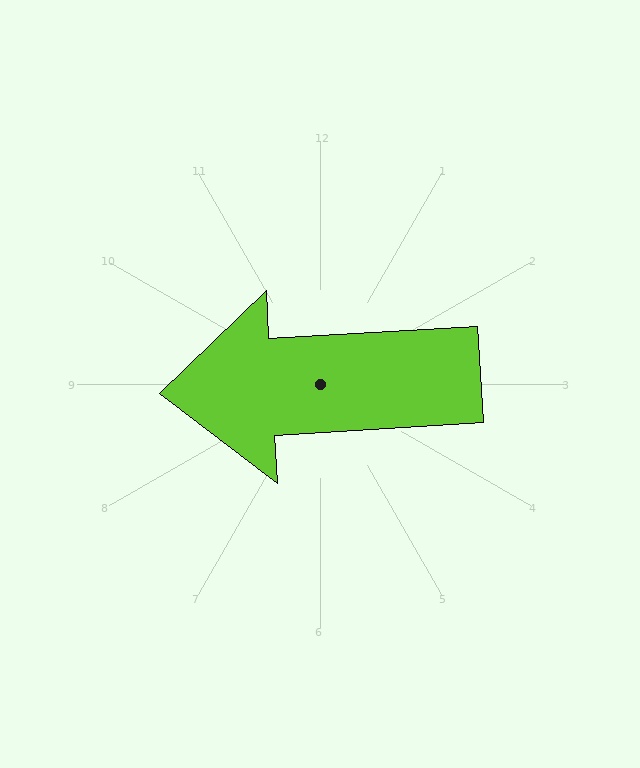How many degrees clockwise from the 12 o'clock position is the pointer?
Approximately 267 degrees.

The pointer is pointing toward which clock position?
Roughly 9 o'clock.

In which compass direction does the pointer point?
West.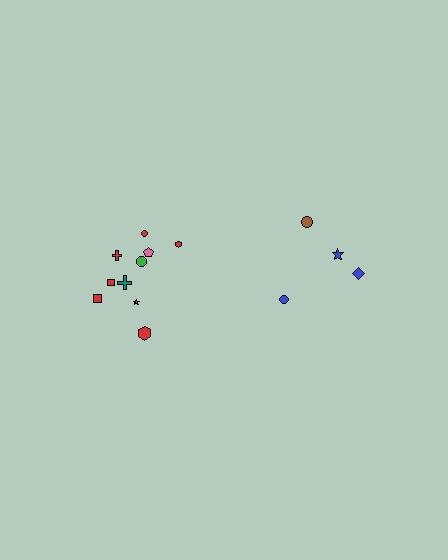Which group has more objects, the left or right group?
The left group.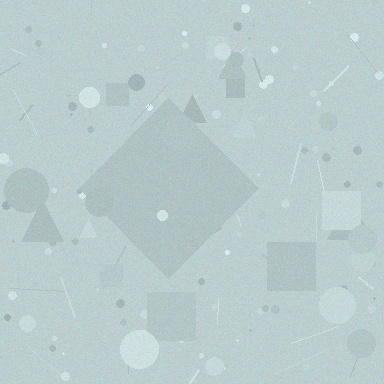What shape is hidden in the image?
A diamond is hidden in the image.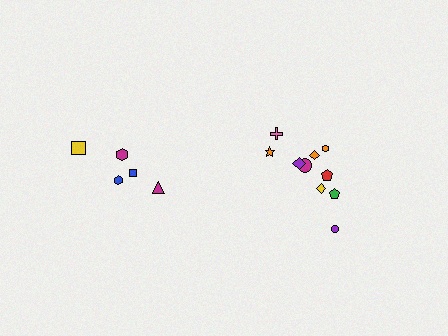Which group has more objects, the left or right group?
The right group.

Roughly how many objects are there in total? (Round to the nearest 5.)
Roughly 15 objects in total.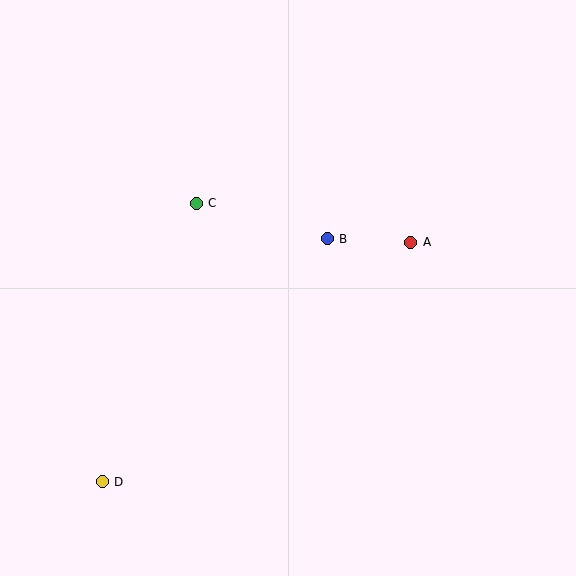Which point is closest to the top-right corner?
Point A is closest to the top-right corner.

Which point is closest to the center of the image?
Point B at (327, 239) is closest to the center.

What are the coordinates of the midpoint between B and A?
The midpoint between B and A is at (369, 240).